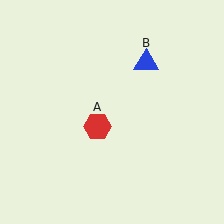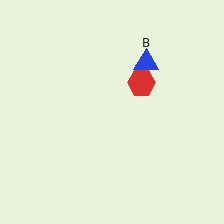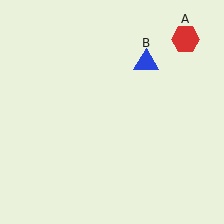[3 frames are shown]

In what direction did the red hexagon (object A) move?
The red hexagon (object A) moved up and to the right.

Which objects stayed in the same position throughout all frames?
Blue triangle (object B) remained stationary.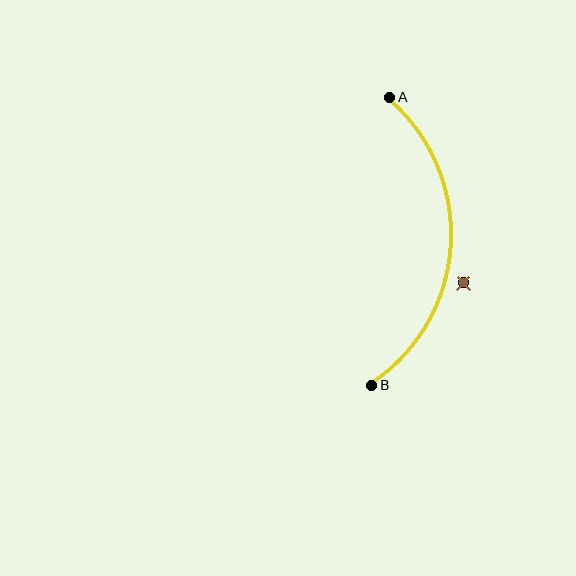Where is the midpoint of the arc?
The arc midpoint is the point on the curve farthest from the straight line joining A and B. It sits to the right of that line.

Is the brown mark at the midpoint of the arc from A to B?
No — the brown mark does not lie on the arc at all. It sits slightly outside the curve.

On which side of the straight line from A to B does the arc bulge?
The arc bulges to the right of the straight line connecting A and B.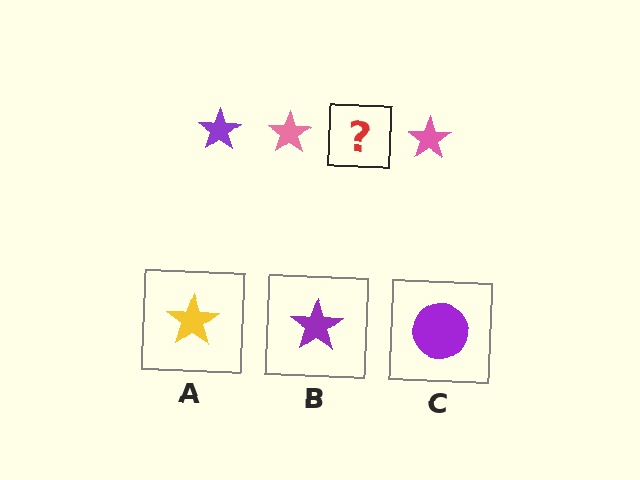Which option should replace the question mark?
Option B.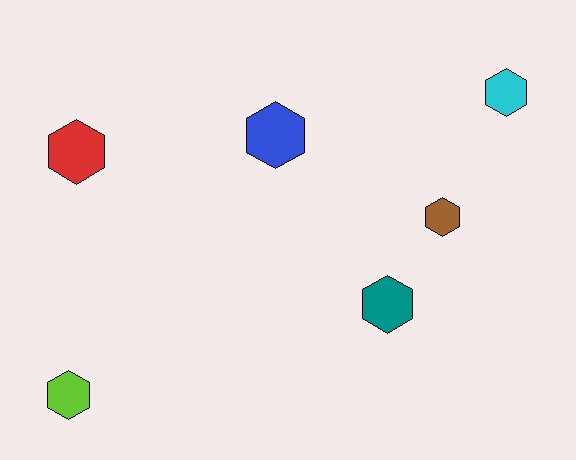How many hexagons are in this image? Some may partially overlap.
There are 6 hexagons.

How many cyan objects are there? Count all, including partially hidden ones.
There is 1 cyan object.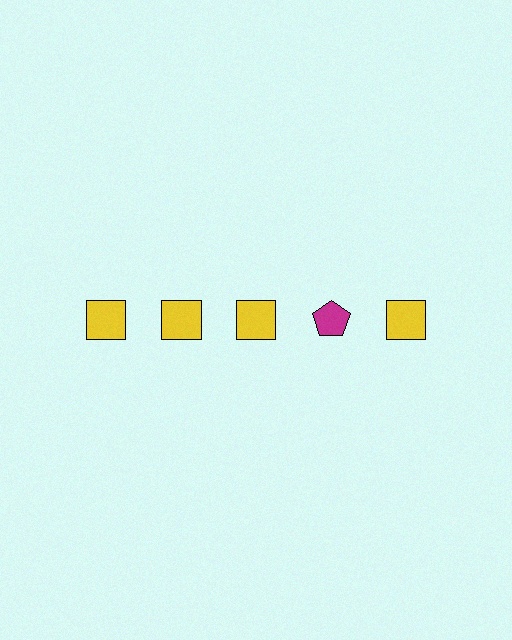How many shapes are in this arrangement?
There are 5 shapes arranged in a grid pattern.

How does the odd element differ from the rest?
It differs in both color (magenta instead of yellow) and shape (pentagon instead of square).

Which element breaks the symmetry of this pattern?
The magenta pentagon in the top row, second from right column breaks the symmetry. All other shapes are yellow squares.